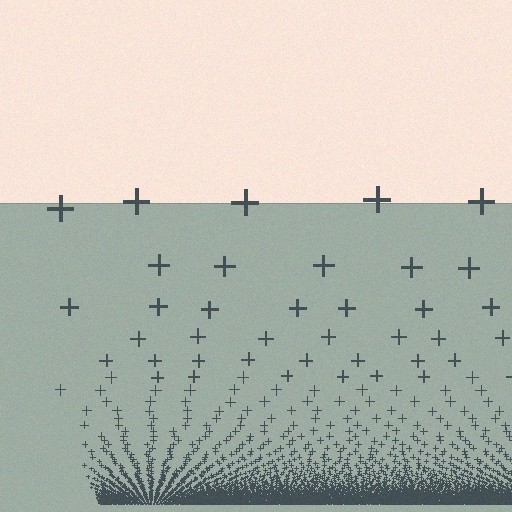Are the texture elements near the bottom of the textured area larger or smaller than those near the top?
Smaller. The gradient is inverted — elements near the bottom are smaller and denser.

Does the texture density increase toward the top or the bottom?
Density increases toward the bottom.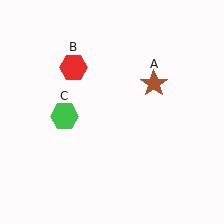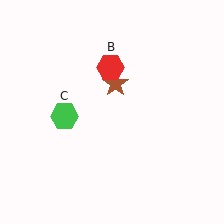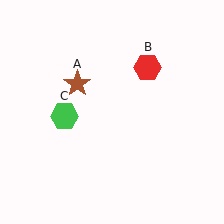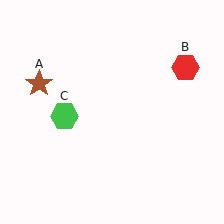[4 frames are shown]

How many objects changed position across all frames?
2 objects changed position: brown star (object A), red hexagon (object B).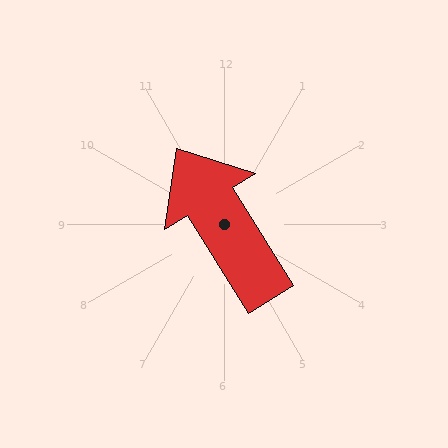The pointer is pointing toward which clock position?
Roughly 11 o'clock.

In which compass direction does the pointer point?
Northwest.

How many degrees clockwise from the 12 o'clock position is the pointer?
Approximately 328 degrees.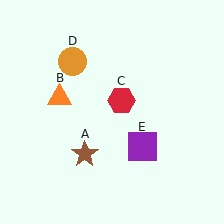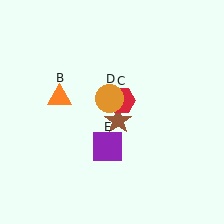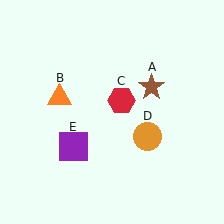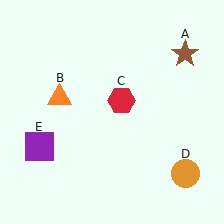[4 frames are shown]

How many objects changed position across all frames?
3 objects changed position: brown star (object A), orange circle (object D), purple square (object E).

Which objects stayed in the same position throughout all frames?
Orange triangle (object B) and red hexagon (object C) remained stationary.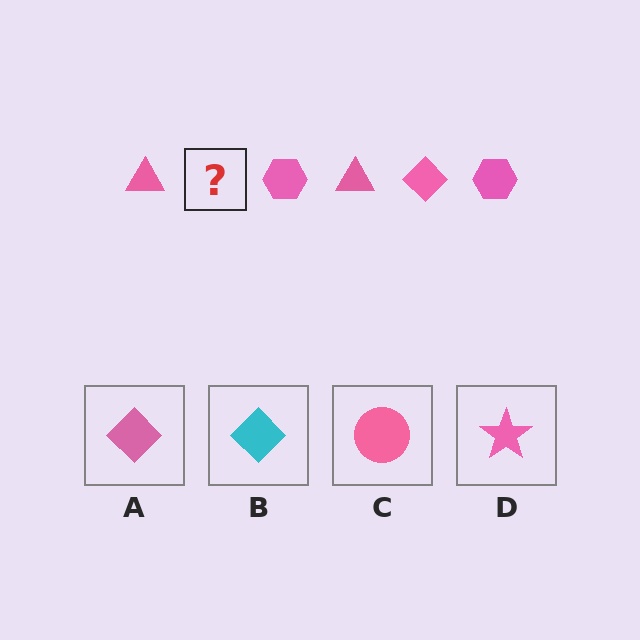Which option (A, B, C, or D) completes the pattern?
A.